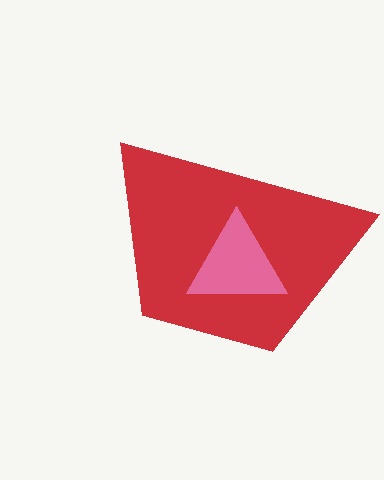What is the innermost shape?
The pink triangle.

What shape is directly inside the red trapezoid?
The pink triangle.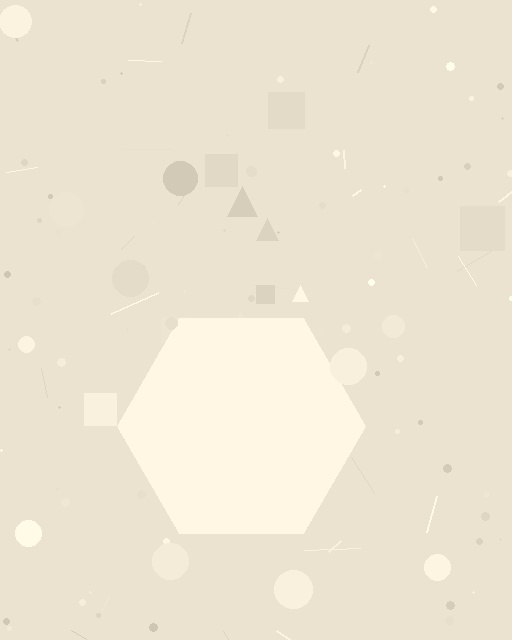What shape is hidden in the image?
A hexagon is hidden in the image.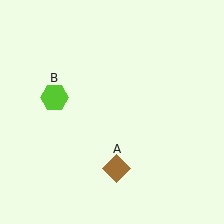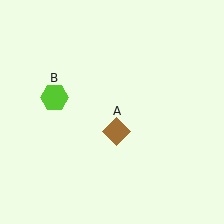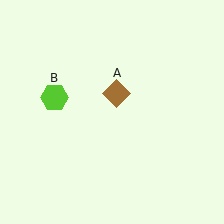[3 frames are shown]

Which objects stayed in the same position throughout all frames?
Lime hexagon (object B) remained stationary.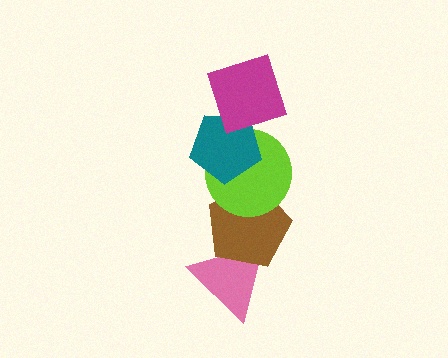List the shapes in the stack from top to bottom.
From top to bottom: the magenta square, the teal pentagon, the lime circle, the brown pentagon, the pink triangle.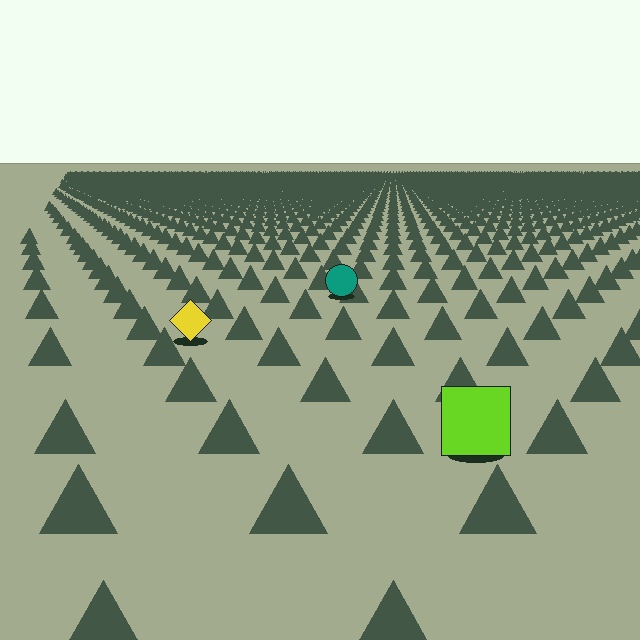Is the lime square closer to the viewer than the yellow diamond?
Yes. The lime square is closer — you can tell from the texture gradient: the ground texture is coarser near it.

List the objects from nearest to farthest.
From nearest to farthest: the lime square, the yellow diamond, the teal circle.